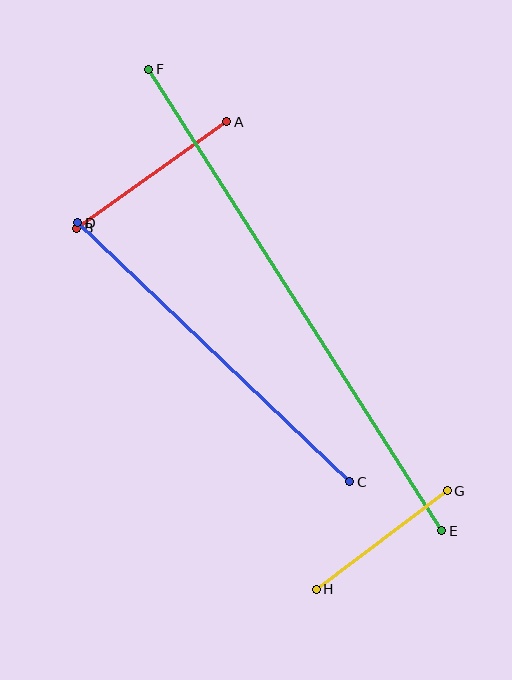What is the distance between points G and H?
The distance is approximately 164 pixels.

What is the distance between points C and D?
The distance is approximately 376 pixels.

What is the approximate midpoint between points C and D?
The midpoint is at approximately (214, 352) pixels.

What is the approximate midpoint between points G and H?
The midpoint is at approximately (382, 540) pixels.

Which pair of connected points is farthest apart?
Points E and F are farthest apart.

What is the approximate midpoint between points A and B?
The midpoint is at approximately (152, 175) pixels.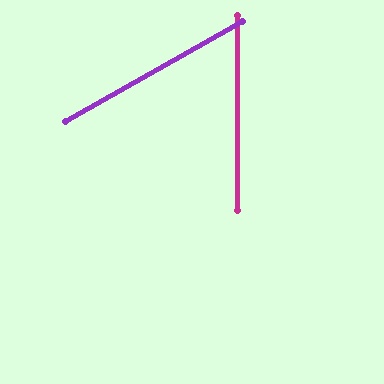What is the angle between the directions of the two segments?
Approximately 60 degrees.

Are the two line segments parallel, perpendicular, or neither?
Neither parallel nor perpendicular — they differ by about 60°.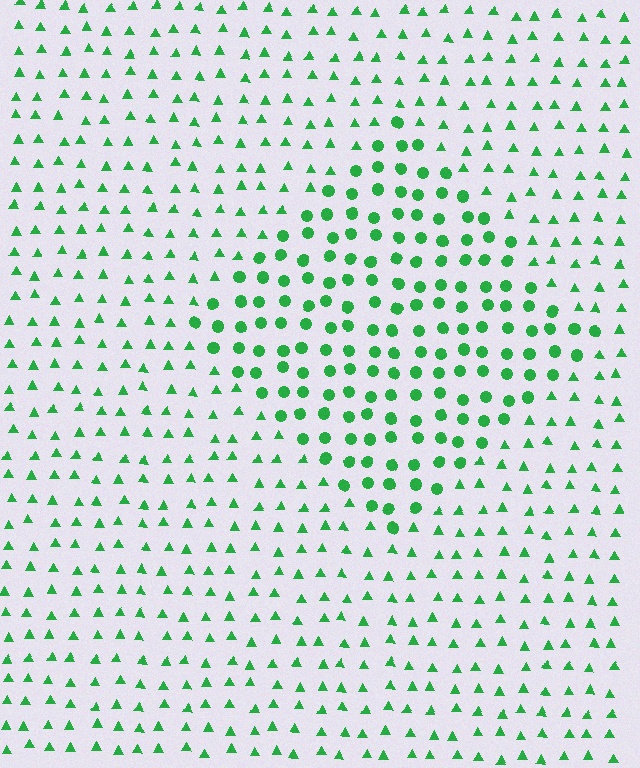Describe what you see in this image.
The image is filled with small green elements arranged in a uniform grid. A diamond-shaped region contains circles, while the surrounding area contains triangles. The boundary is defined purely by the change in element shape.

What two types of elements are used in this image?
The image uses circles inside the diamond region and triangles outside it.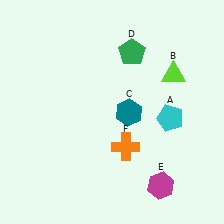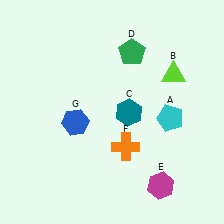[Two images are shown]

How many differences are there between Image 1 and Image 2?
There is 1 difference between the two images.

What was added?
A blue hexagon (G) was added in Image 2.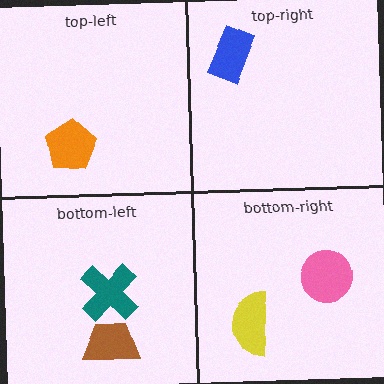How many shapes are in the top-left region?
1.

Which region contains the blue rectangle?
The top-right region.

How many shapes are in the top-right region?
1.